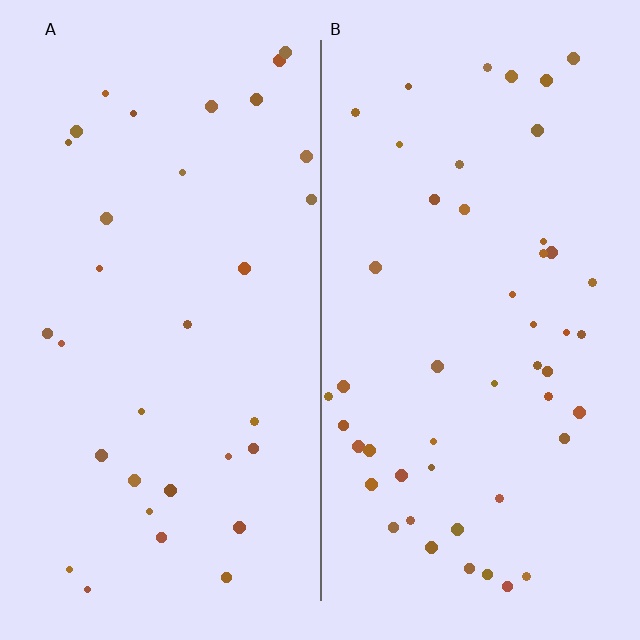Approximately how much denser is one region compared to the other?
Approximately 1.5× — region B over region A.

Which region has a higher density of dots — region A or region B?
B (the right).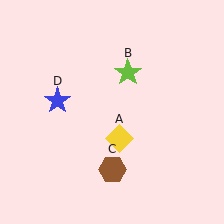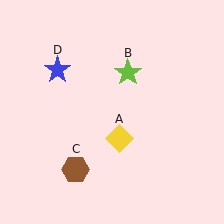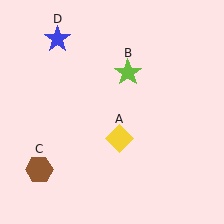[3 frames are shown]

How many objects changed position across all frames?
2 objects changed position: brown hexagon (object C), blue star (object D).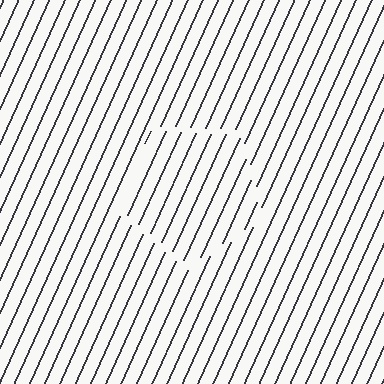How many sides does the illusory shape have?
5 sides — the line-ends trace a pentagon.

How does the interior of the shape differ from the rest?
The interior of the shape contains the same grating, shifted by half a period — the contour is defined by the phase discontinuity where line-ends from the inner and outer gratings abut.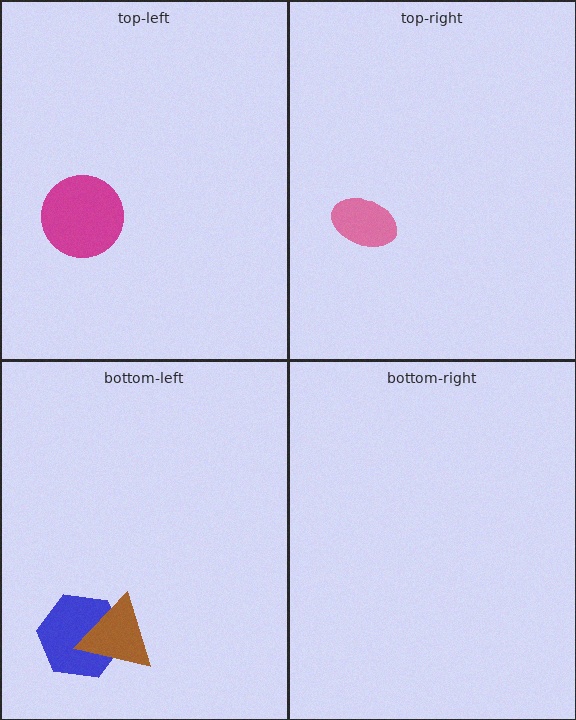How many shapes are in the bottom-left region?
2.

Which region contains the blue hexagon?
The bottom-left region.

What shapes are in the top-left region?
The magenta circle.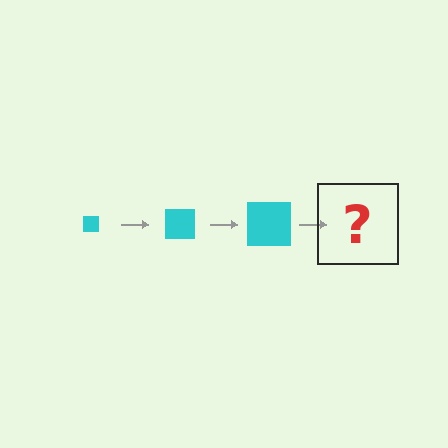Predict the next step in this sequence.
The next step is a cyan square, larger than the previous one.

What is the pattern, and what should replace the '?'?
The pattern is that the square gets progressively larger each step. The '?' should be a cyan square, larger than the previous one.